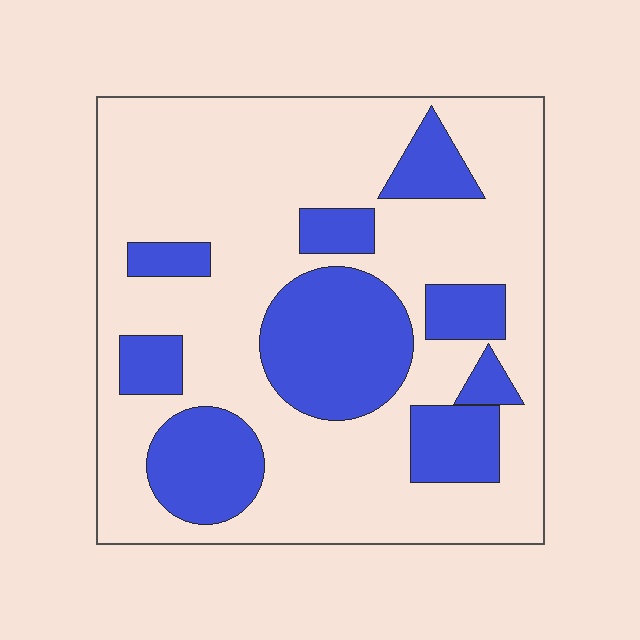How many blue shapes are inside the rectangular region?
9.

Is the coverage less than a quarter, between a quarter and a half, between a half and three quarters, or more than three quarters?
Between a quarter and a half.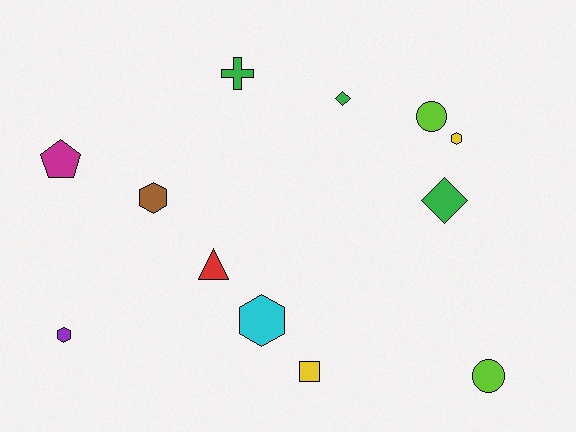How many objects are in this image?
There are 12 objects.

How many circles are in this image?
There are 2 circles.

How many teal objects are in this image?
There are no teal objects.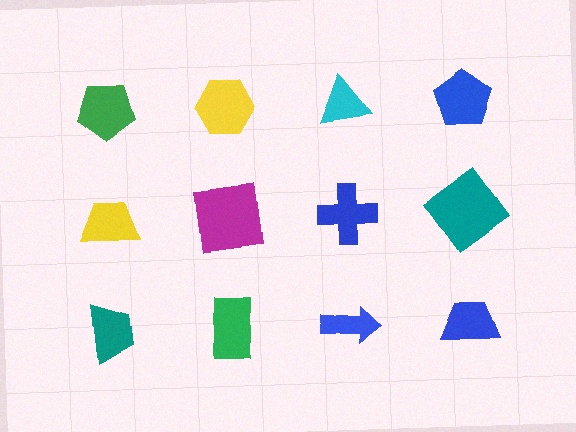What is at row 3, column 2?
A green rectangle.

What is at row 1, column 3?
A cyan triangle.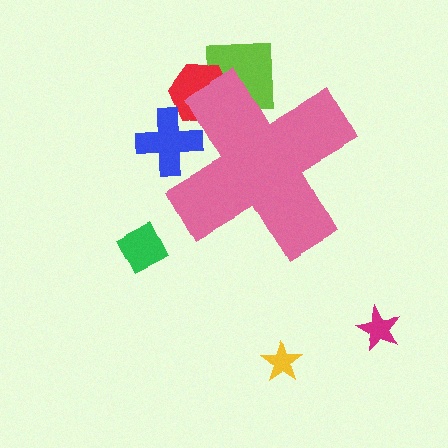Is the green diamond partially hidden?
No, the green diamond is fully visible.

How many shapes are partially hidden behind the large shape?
3 shapes are partially hidden.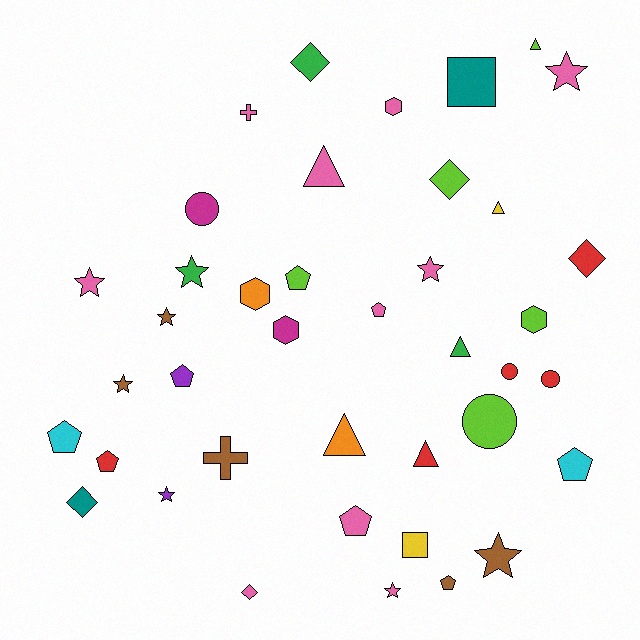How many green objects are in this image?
There are 3 green objects.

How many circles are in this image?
There are 4 circles.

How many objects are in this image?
There are 40 objects.